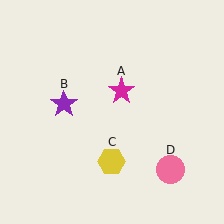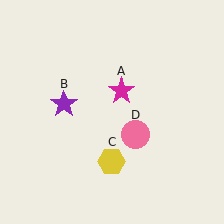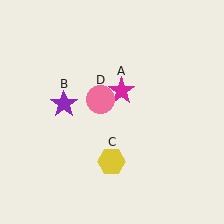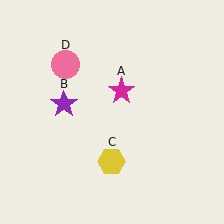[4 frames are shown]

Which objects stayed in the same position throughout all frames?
Magenta star (object A) and purple star (object B) and yellow hexagon (object C) remained stationary.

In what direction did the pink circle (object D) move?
The pink circle (object D) moved up and to the left.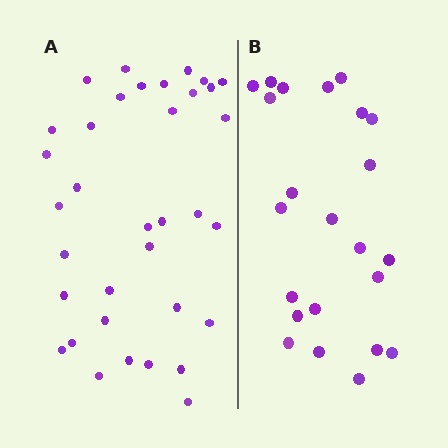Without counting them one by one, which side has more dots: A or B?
Region A (the left region) has more dots.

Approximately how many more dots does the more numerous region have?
Region A has roughly 12 or so more dots than region B.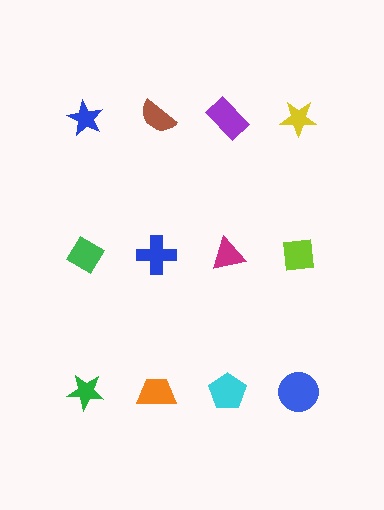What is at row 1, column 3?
A purple rectangle.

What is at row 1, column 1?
A blue star.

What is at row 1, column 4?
A yellow star.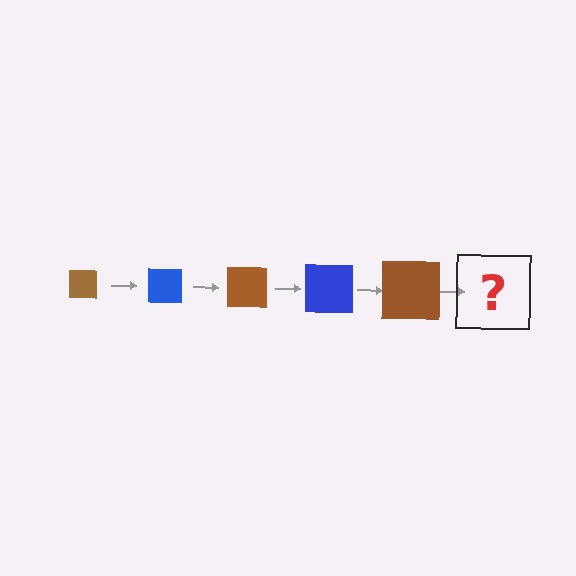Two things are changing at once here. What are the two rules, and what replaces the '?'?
The two rules are that the square grows larger each step and the color cycles through brown and blue. The '?' should be a blue square, larger than the previous one.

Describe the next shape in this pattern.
It should be a blue square, larger than the previous one.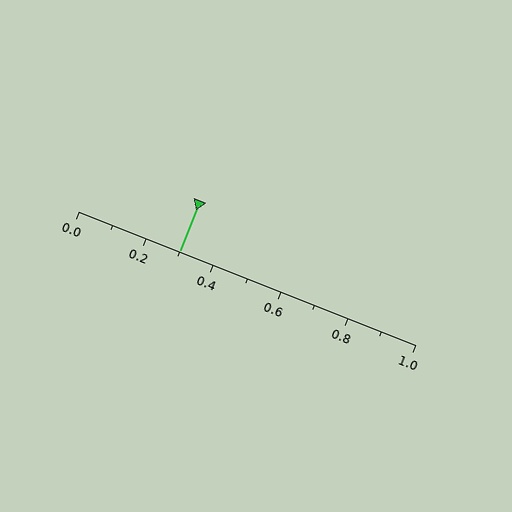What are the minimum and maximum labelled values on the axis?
The axis runs from 0.0 to 1.0.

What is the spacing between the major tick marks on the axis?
The major ticks are spaced 0.2 apart.